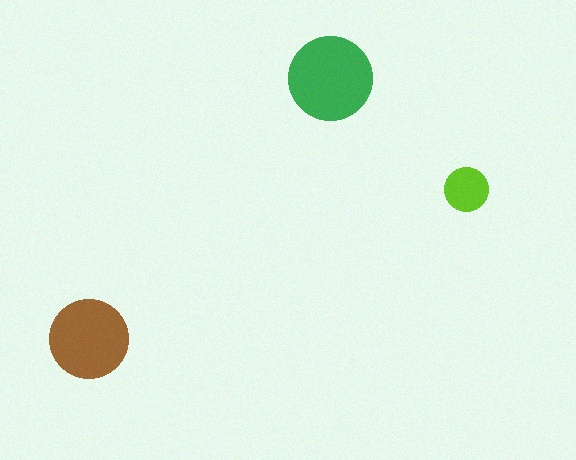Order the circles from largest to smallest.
the green one, the brown one, the lime one.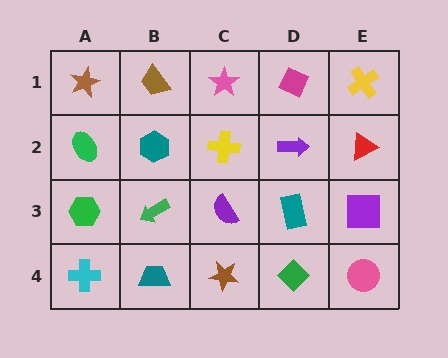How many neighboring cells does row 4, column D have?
3.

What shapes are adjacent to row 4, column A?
A green hexagon (row 3, column A), a teal trapezoid (row 4, column B).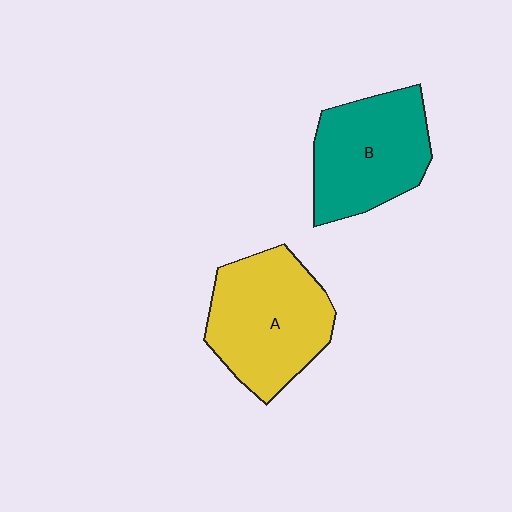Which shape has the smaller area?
Shape B (teal).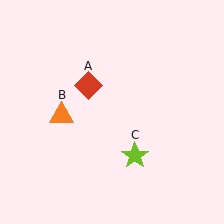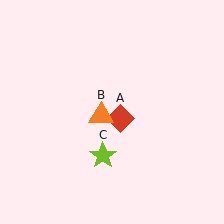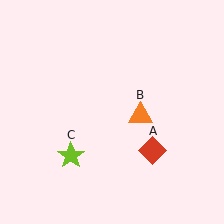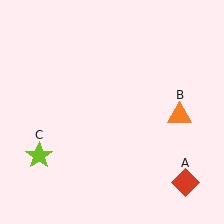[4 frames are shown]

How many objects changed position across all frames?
3 objects changed position: red diamond (object A), orange triangle (object B), lime star (object C).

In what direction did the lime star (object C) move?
The lime star (object C) moved left.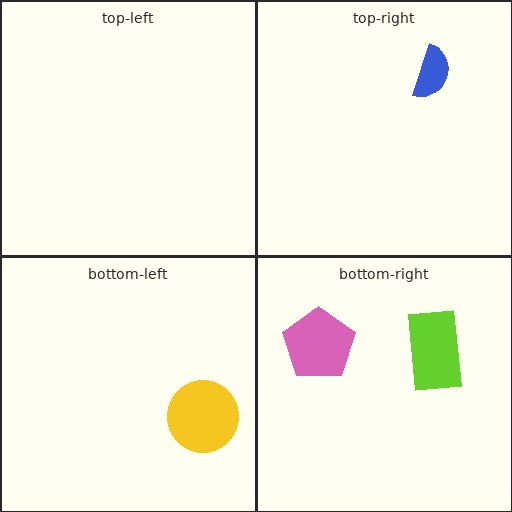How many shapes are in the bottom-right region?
2.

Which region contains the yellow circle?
The bottom-left region.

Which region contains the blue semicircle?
The top-right region.